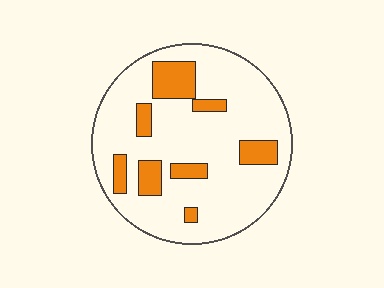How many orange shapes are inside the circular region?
8.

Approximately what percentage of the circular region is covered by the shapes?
Approximately 20%.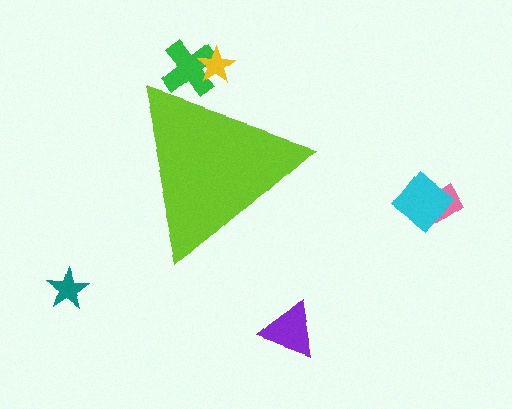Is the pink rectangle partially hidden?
No, the pink rectangle is fully visible.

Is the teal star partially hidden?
No, the teal star is fully visible.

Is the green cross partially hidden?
Yes, the green cross is partially hidden behind the lime triangle.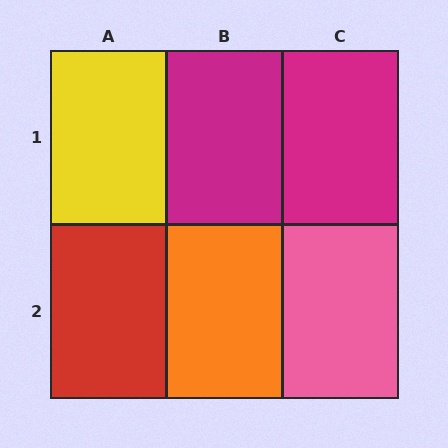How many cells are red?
1 cell is red.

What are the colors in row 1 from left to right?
Yellow, magenta, magenta.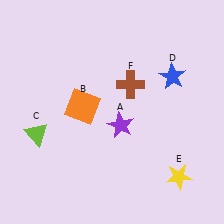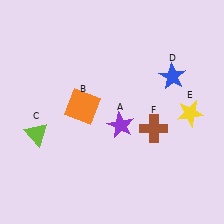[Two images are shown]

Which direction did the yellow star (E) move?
The yellow star (E) moved up.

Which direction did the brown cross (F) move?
The brown cross (F) moved down.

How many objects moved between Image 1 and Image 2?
2 objects moved between the two images.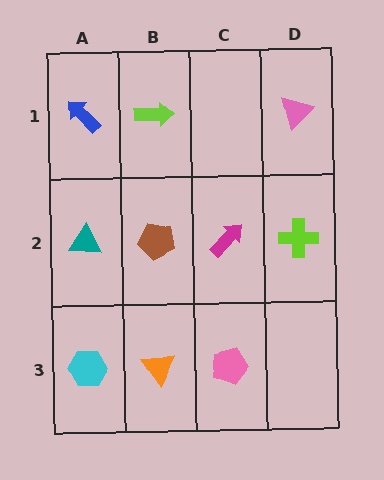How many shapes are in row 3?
3 shapes.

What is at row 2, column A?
A teal triangle.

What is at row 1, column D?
A pink triangle.